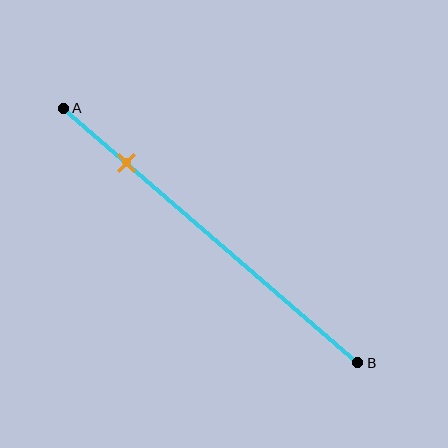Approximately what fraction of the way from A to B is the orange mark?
The orange mark is approximately 20% of the way from A to B.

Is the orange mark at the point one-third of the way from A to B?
No, the mark is at about 20% from A, not at the 33% one-third point.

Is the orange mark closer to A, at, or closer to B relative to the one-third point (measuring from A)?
The orange mark is closer to point A than the one-third point of segment AB.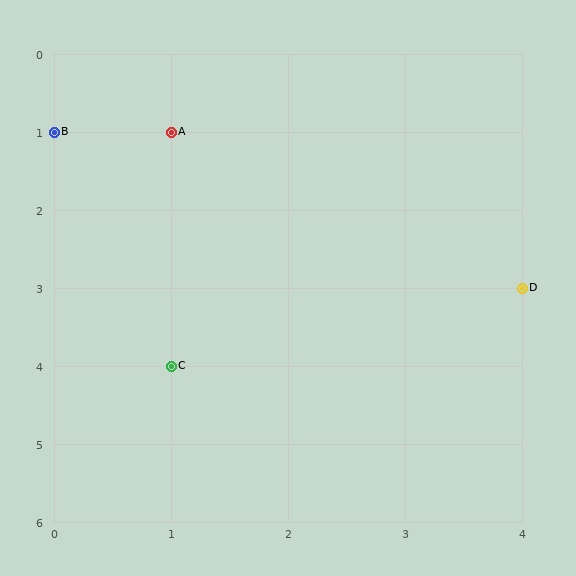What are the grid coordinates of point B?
Point B is at grid coordinates (0, 1).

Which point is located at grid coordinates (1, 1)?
Point A is at (1, 1).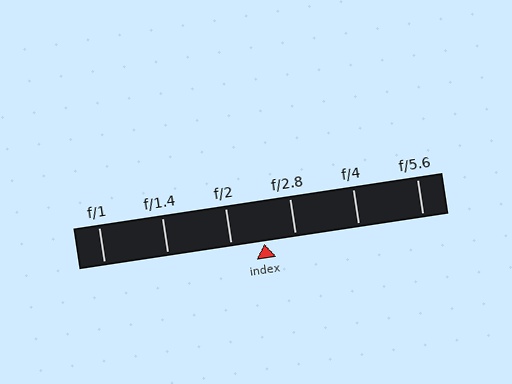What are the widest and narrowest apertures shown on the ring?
The widest aperture shown is f/1 and the narrowest is f/5.6.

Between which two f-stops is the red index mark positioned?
The index mark is between f/2 and f/2.8.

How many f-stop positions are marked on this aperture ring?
There are 6 f-stop positions marked.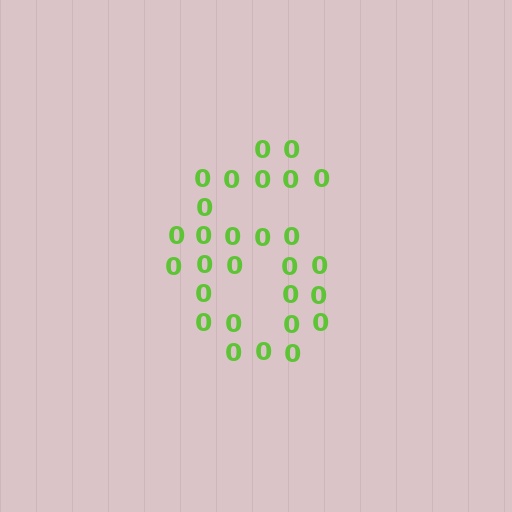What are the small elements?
The small elements are digit 0's.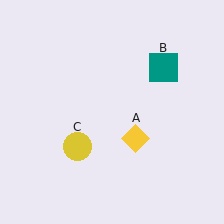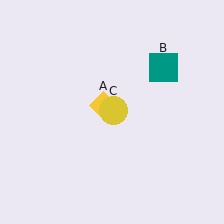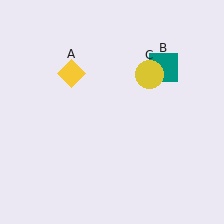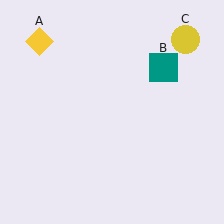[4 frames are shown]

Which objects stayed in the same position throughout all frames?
Teal square (object B) remained stationary.